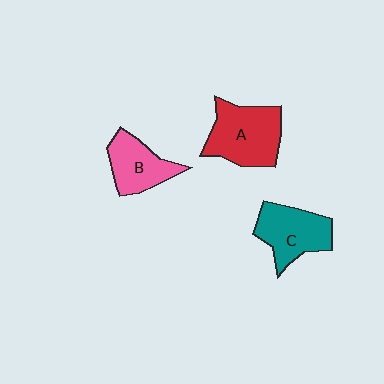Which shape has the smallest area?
Shape B (pink).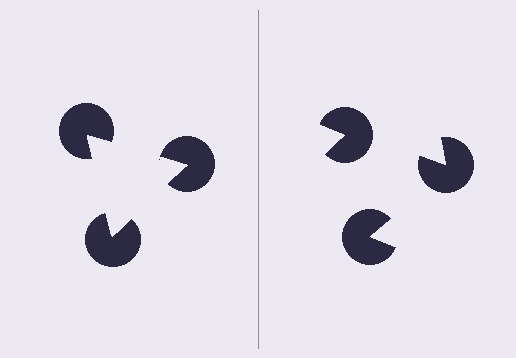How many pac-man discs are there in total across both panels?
6 — 3 on each side.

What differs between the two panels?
The pac-man discs are positioned identically on both sides; only the wedge orientations differ. On the left they align to a triangle; on the right they are misaligned.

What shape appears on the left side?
An illusory triangle.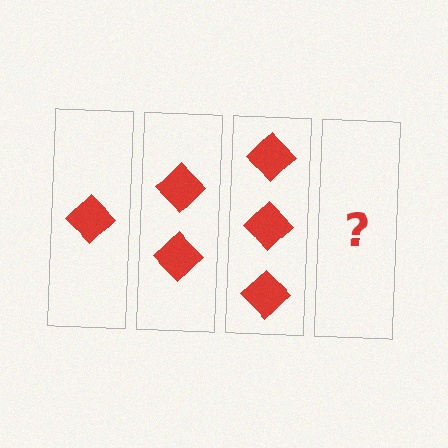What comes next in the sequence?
The next element should be 4 diamonds.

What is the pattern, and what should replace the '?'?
The pattern is that each step adds one more diamond. The '?' should be 4 diamonds.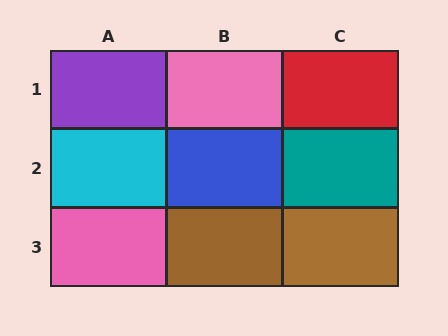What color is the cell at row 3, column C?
Brown.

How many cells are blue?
1 cell is blue.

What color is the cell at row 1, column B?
Pink.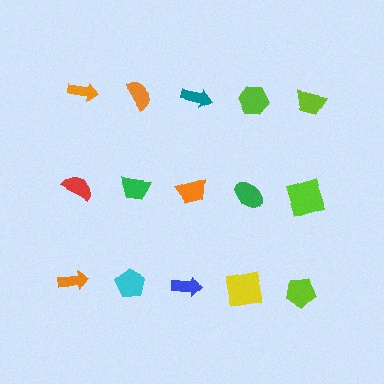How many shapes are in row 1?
5 shapes.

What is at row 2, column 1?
A red semicircle.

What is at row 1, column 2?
An orange semicircle.